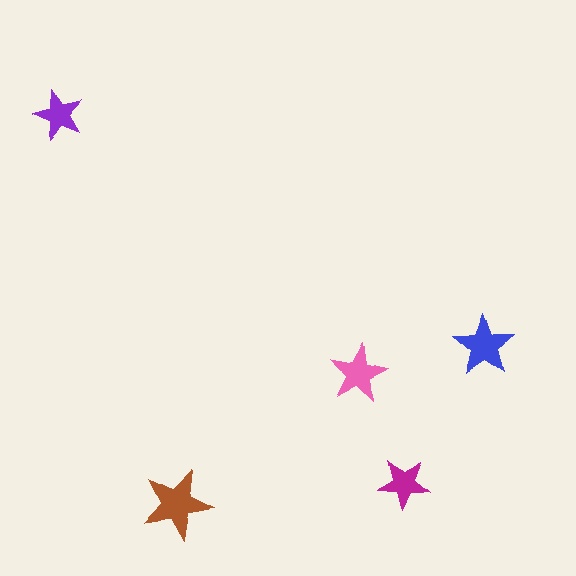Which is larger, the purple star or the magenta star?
The magenta one.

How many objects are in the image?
There are 5 objects in the image.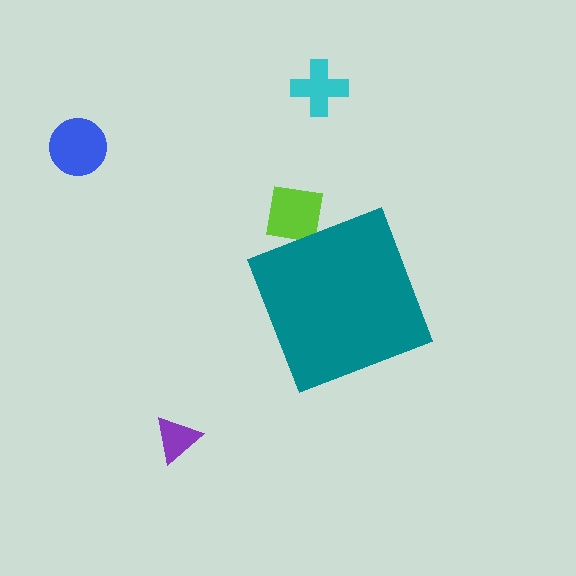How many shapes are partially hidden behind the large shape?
1 shape is partially hidden.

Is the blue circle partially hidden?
No, the blue circle is fully visible.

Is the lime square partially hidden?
Yes, the lime square is partially hidden behind the teal diamond.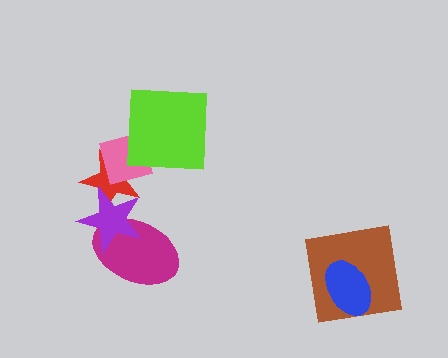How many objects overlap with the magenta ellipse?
1 object overlaps with the magenta ellipse.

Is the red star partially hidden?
Yes, it is partially covered by another shape.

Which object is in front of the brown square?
The blue ellipse is in front of the brown square.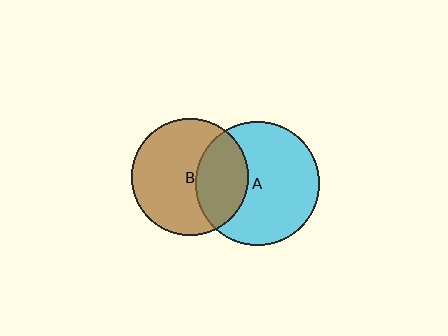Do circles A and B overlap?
Yes.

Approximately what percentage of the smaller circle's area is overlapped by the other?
Approximately 35%.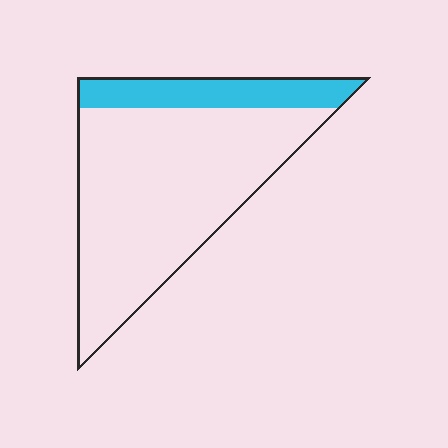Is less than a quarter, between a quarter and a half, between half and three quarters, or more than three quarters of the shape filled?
Less than a quarter.